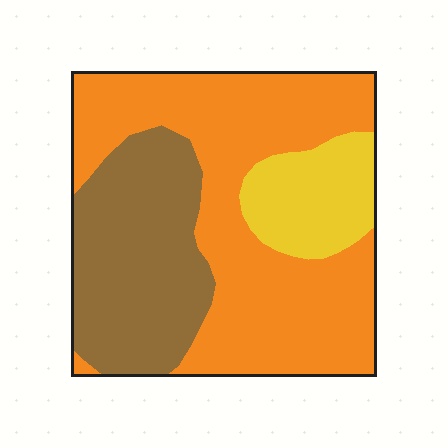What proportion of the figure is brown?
Brown covers 31% of the figure.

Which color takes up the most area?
Orange, at roughly 55%.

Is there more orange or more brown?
Orange.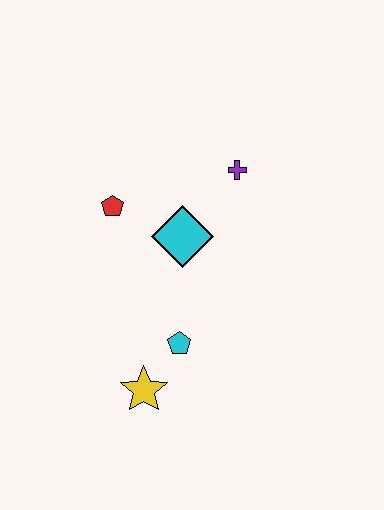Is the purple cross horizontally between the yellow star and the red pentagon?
No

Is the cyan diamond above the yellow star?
Yes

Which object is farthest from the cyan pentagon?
The purple cross is farthest from the cyan pentagon.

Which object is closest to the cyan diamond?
The red pentagon is closest to the cyan diamond.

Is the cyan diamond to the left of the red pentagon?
No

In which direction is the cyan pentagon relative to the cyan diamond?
The cyan pentagon is below the cyan diamond.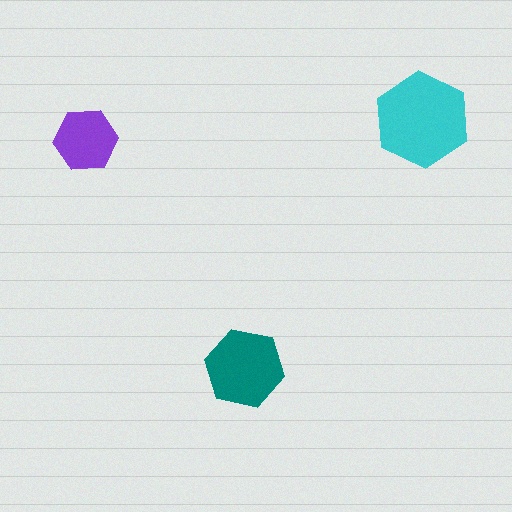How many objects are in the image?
There are 3 objects in the image.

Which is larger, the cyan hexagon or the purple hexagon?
The cyan one.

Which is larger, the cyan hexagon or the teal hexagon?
The cyan one.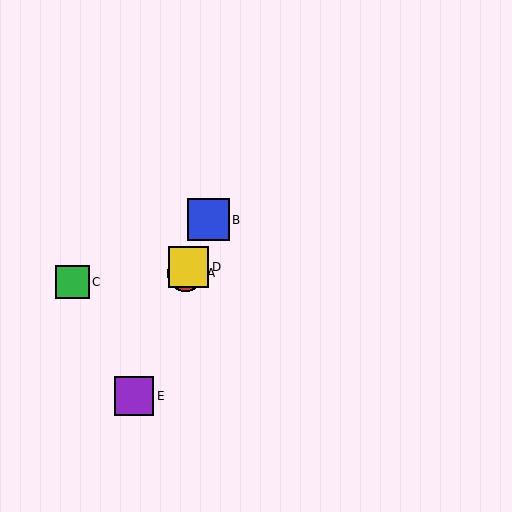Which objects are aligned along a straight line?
Objects A, B, D, E are aligned along a straight line.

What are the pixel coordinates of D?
Object D is at (188, 267).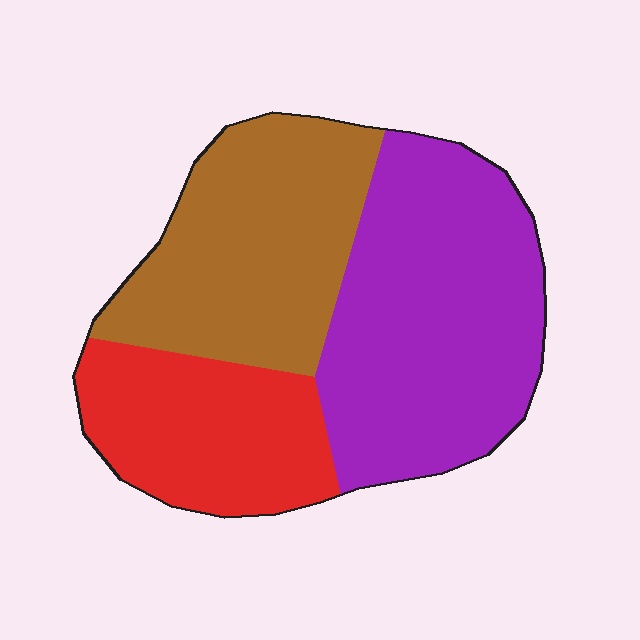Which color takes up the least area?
Red, at roughly 25%.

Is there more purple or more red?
Purple.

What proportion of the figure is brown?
Brown takes up about one third (1/3) of the figure.